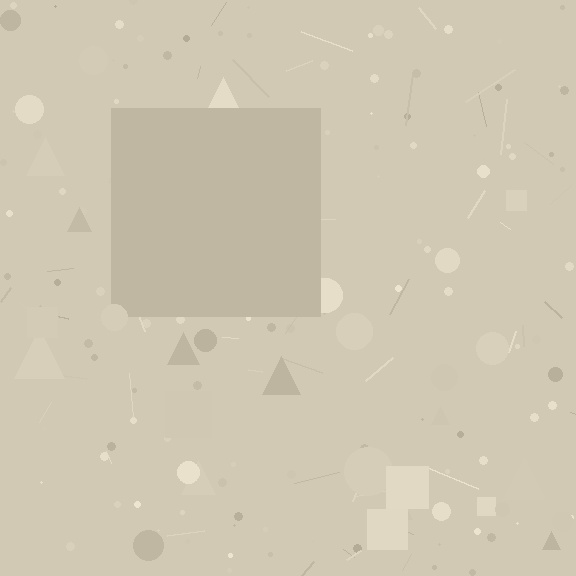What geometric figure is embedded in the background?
A square is embedded in the background.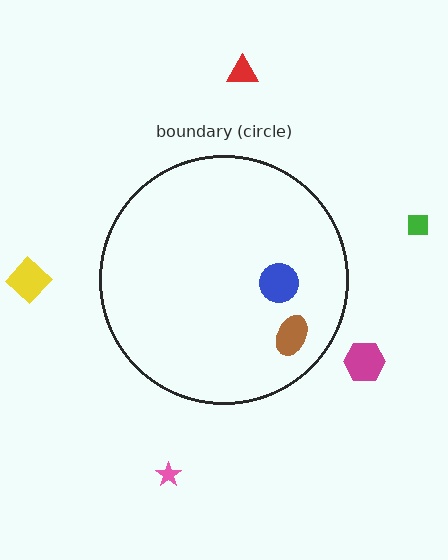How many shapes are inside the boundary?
2 inside, 5 outside.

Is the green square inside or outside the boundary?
Outside.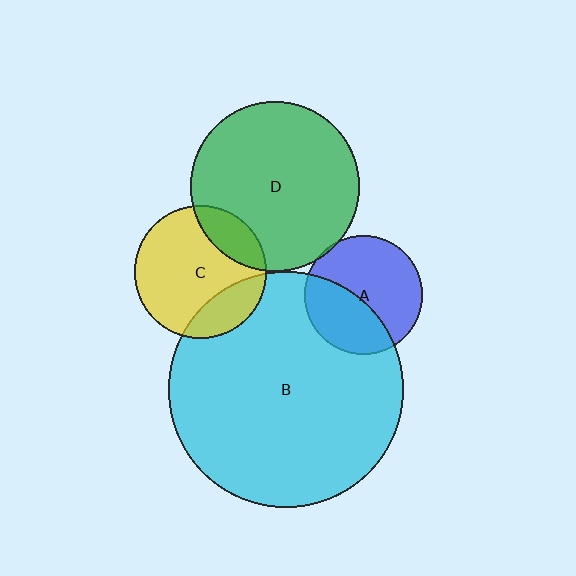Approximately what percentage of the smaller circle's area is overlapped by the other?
Approximately 20%.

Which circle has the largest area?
Circle B (cyan).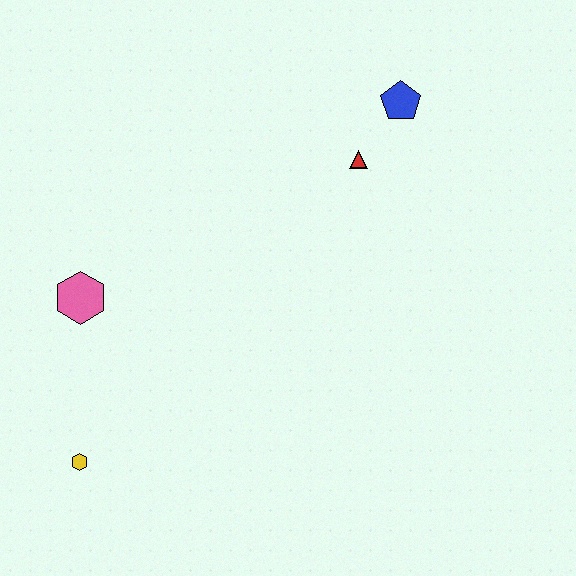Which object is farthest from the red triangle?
The yellow hexagon is farthest from the red triangle.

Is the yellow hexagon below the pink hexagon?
Yes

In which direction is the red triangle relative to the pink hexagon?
The red triangle is to the right of the pink hexagon.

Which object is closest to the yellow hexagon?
The pink hexagon is closest to the yellow hexagon.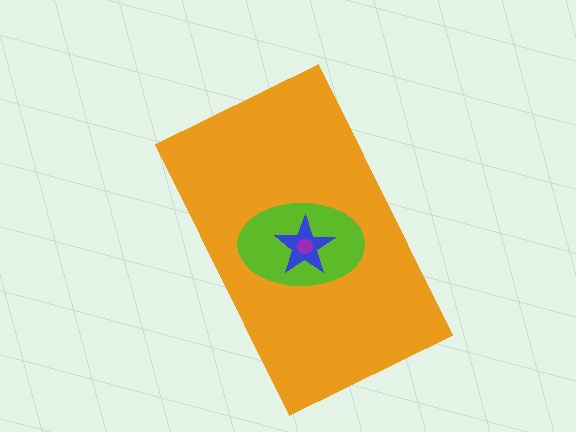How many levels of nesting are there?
4.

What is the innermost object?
The purple circle.